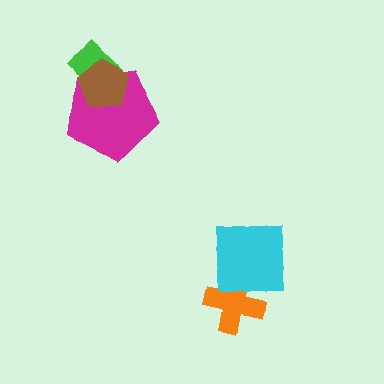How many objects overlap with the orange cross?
1 object overlaps with the orange cross.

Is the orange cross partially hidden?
Yes, it is partially covered by another shape.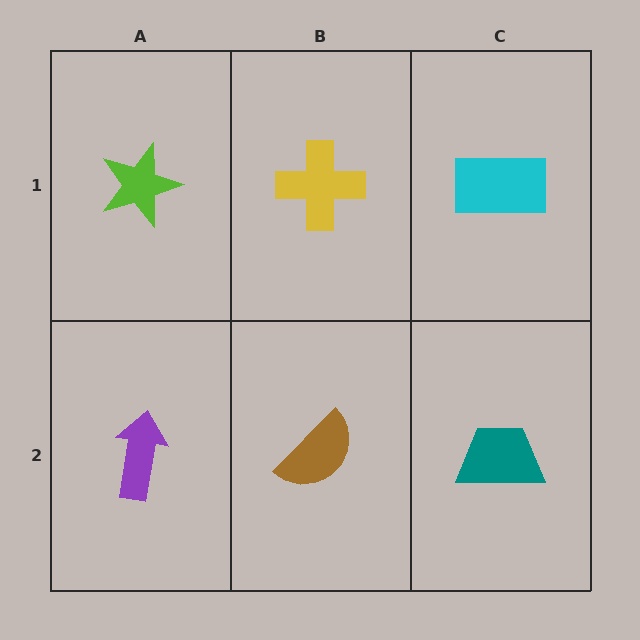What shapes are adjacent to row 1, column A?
A purple arrow (row 2, column A), a yellow cross (row 1, column B).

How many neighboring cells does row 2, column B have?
3.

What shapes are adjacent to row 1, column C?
A teal trapezoid (row 2, column C), a yellow cross (row 1, column B).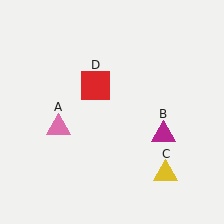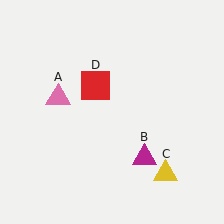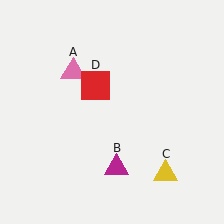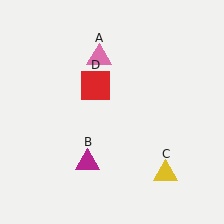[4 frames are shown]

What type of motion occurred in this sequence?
The pink triangle (object A), magenta triangle (object B) rotated clockwise around the center of the scene.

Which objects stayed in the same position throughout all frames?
Yellow triangle (object C) and red square (object D) remained stationary.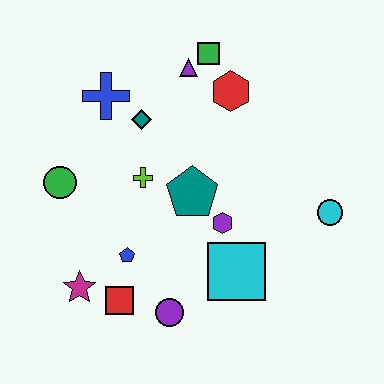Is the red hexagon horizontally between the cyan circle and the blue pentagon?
Yes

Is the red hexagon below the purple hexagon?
No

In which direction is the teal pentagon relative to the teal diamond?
The teal pentagon is below the teal diamond.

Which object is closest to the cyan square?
The purple hexagon is closest to the cyan square.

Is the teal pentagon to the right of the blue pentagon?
Yes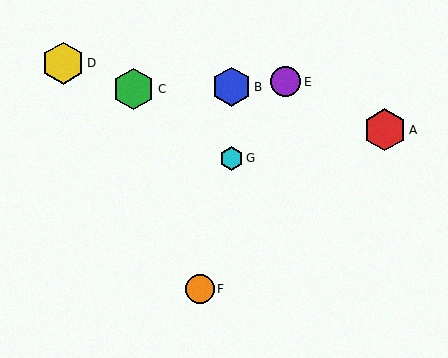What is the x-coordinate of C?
Object C is at x≈134.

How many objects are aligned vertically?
2 objects (B, G) are aligned vertically.